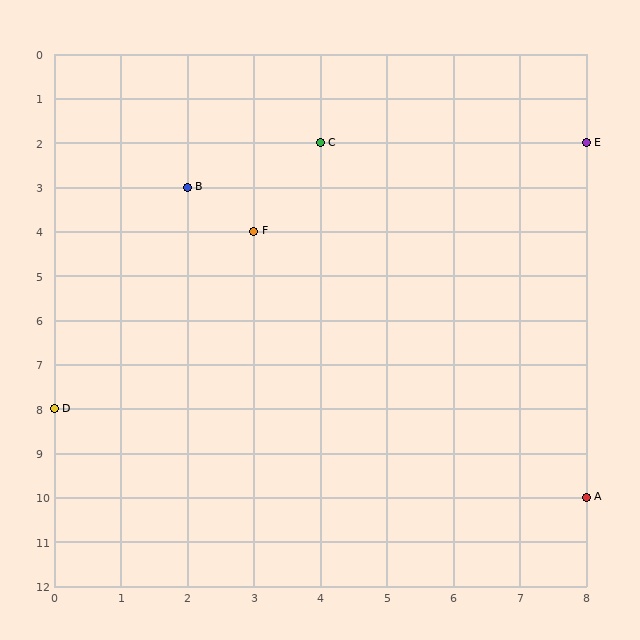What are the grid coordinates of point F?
Point F is at grid coordinates (3, 4).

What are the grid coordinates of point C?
Point C is at grid coordinates (4, 2).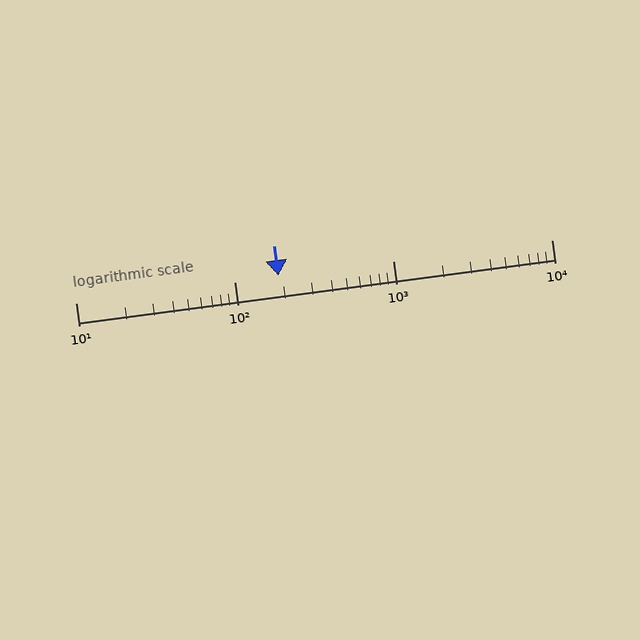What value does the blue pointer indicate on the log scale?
The pointer indicates approximately 190.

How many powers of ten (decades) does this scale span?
The scale spans 3 decades, from 10 to 10000.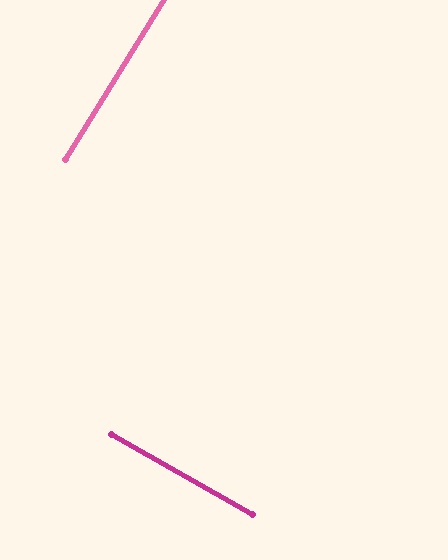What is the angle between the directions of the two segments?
Approximately 88 degrees.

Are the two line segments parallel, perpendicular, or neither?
Perpendicular — they meet at approximately 88°.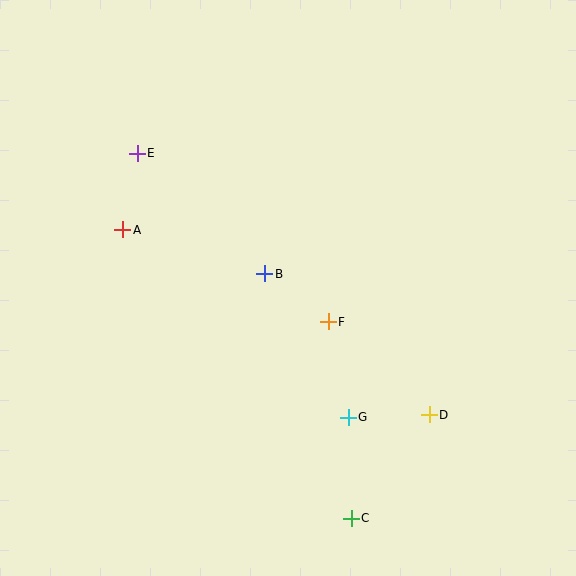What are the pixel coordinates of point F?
Point F is at (328, 322).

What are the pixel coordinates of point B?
Point B is at (265, 274).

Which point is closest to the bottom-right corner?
Point D is closest to the bottom-right corner.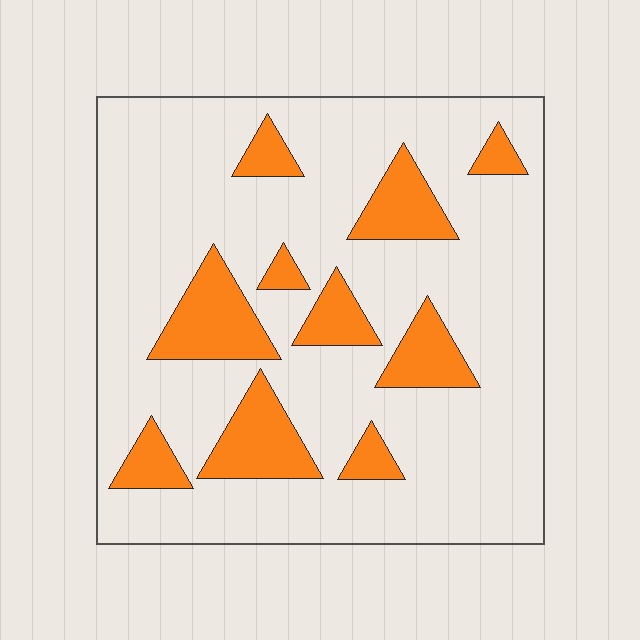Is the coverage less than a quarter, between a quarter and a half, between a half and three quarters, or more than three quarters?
Less than a quarter.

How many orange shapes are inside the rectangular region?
10.